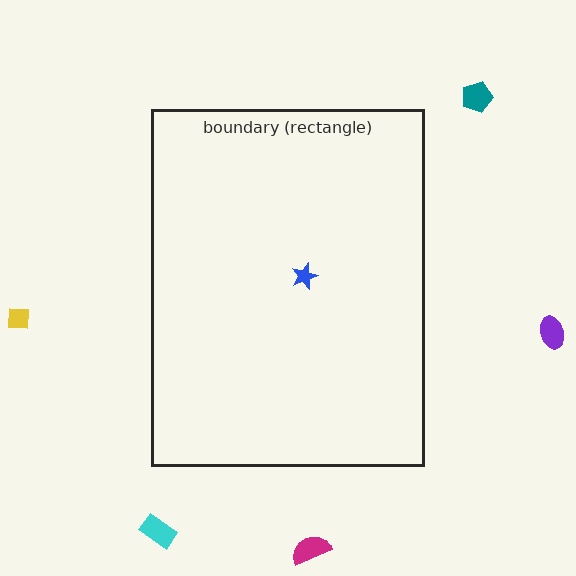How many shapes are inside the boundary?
1 inside, 5 outside.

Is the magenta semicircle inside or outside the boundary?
Outside.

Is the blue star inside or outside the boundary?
Inside.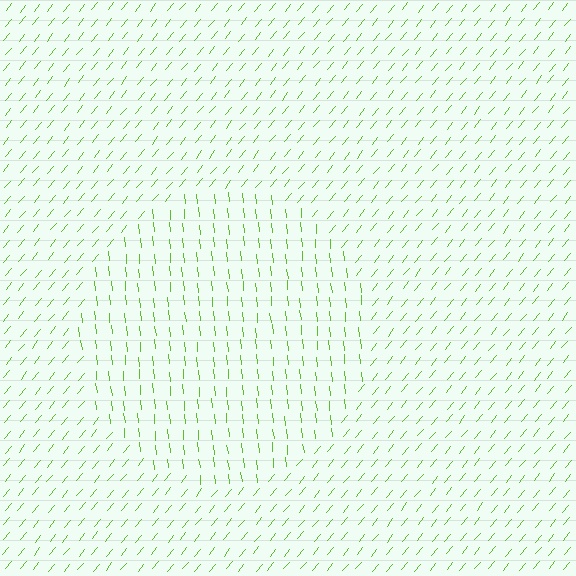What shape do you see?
I see a circle.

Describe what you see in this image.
The image is filled with small lime line segments. A circle region in the image has lines oriented differently from the surrounding lines, creating a visible texture boundary.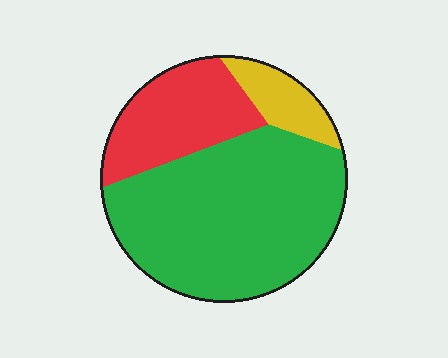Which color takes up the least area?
Yellow, at roughly 10%.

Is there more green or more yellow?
Green.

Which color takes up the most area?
Green, at roughly 65%.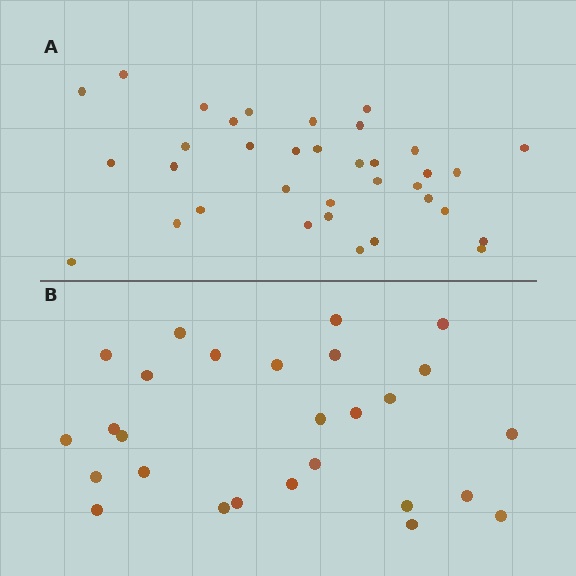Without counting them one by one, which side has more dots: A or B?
Region A (the top region) has more dots.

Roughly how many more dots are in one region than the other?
Region A has roughly 8 or so more dots than region B.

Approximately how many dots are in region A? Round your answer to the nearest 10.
About 40 dots. (The exact count is 35, which rounds to 40.)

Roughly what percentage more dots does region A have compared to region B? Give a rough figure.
About 30% more.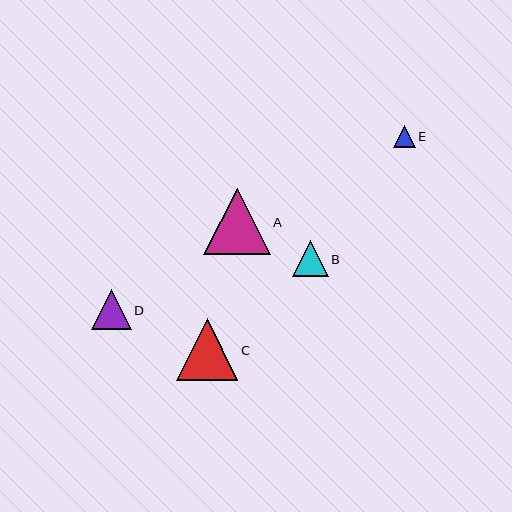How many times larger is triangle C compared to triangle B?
Triangle C is approximately 1.7 times the size of triangle B.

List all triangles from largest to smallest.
From largest to smallest: A, C, D, B, E.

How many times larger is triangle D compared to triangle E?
Triangle D is approximately 1.8 times the size of triangle E.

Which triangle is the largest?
Triangle A is the largest with a size of approximately 67 pixels.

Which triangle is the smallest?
Triangle E is the smallest with a size of approximately 22 pixels.